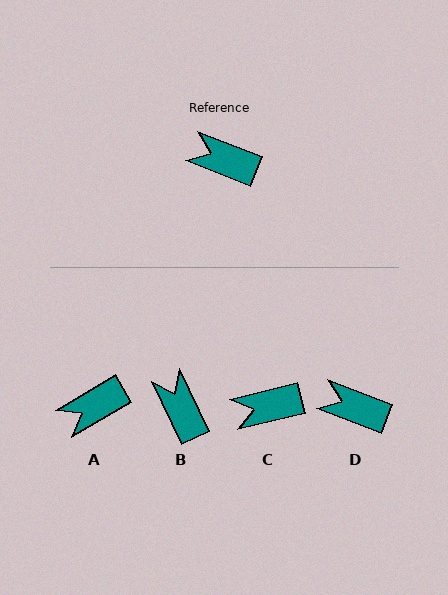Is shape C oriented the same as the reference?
No, it is off by about 35 degrees.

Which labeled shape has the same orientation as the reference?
D.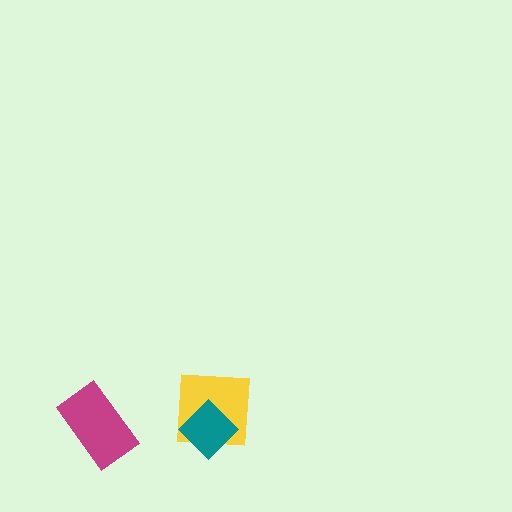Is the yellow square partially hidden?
Yes, it is partially covered by another shape.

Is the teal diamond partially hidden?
No, no other shape covers it.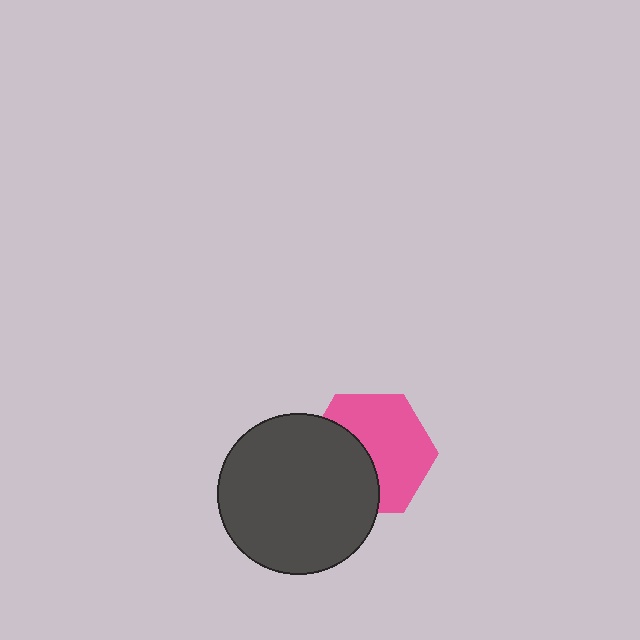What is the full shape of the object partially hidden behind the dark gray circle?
The partially hidden object is a pink hexagon.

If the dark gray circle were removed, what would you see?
You would see the complete pink hexagon.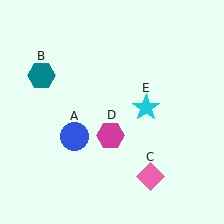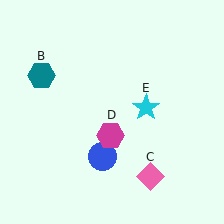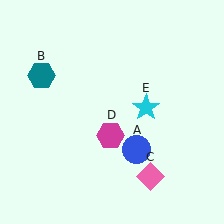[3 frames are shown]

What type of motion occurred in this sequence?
The blue circle (object A) rotated counterclockwise around the center of the scene.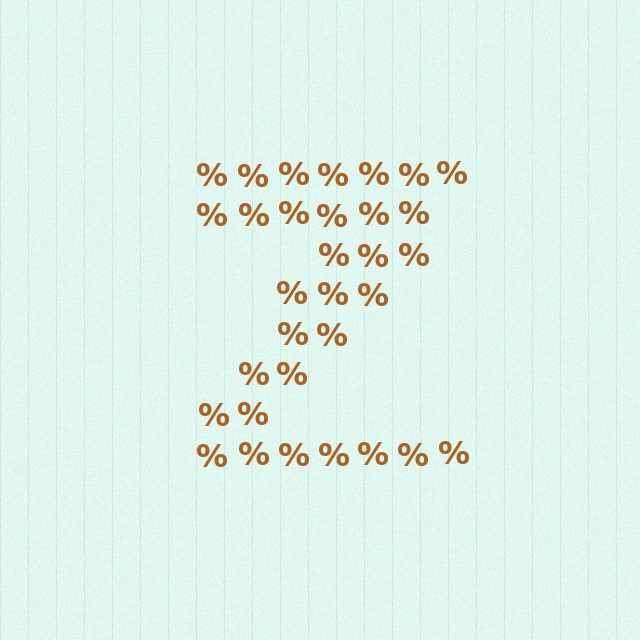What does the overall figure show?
The overall figure shows the letter Z.